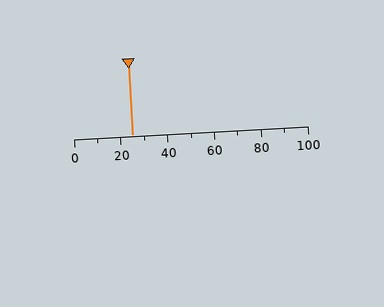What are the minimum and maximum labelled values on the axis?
The axis runs from 0 to 100.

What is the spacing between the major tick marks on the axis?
The major ticks are spaced 20 apart.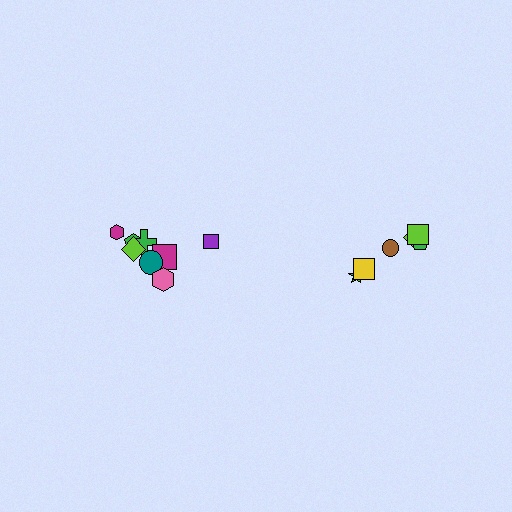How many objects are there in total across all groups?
There are 14 objects.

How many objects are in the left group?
There are 8 objects.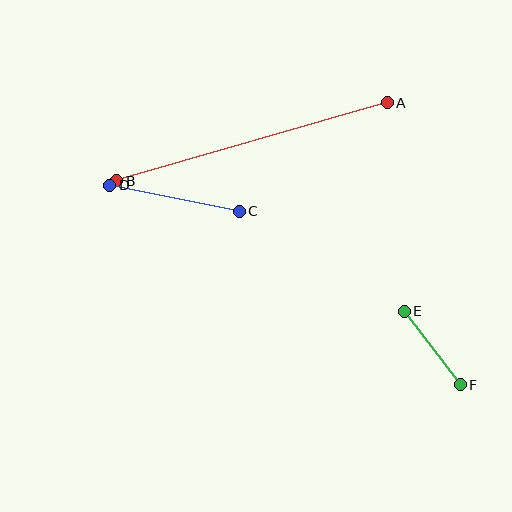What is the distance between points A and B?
The distance is approximately 281 pixels.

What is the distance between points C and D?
The distance is approximately 132 pixels.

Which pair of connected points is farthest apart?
Points A and B are farthest apart.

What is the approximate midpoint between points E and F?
The midpoint is at approximately (432, 348) pixels.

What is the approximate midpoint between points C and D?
The midpoint is at approximately (175, 198) pixels.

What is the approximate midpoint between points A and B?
The midpoint is at approximately (252, 142) pixels.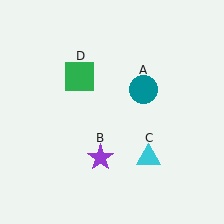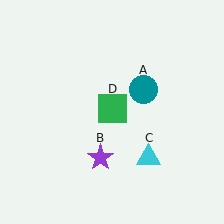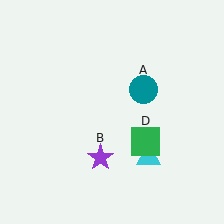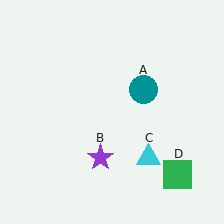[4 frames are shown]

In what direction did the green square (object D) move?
The green square (object D) moved down and to the right.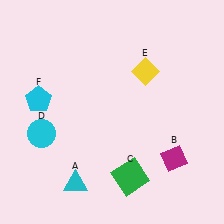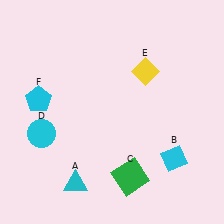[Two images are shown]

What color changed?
The diamond (B) changed from magenta in Image 1 to cyan in Image 2.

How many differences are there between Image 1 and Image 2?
There is 1 difference between the two images.